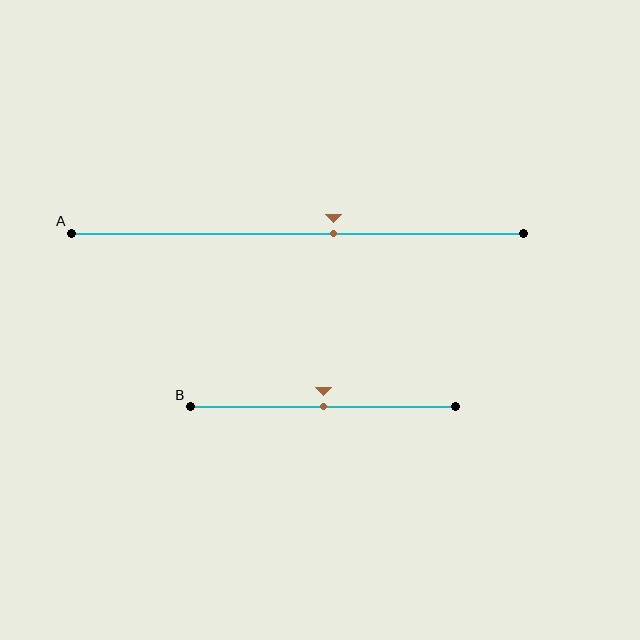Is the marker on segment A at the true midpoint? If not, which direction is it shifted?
No, the marker on segment A is shifted to the right by about 8% of the segment length.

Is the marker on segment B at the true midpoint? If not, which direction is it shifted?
Yes, the marker on segment B is at the true midpoint.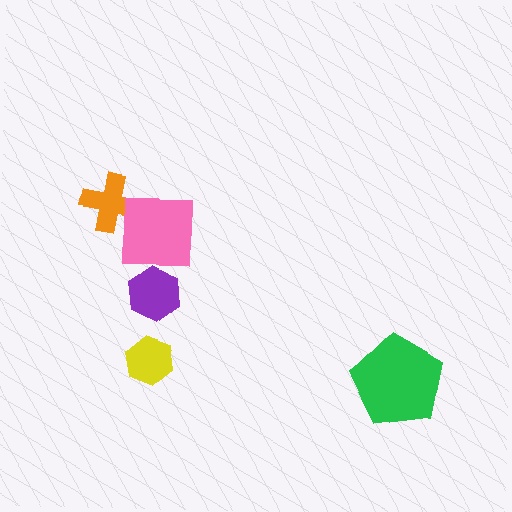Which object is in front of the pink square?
The purple hexagon is in front of the pink square.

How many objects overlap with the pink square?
2 objects overlap with the pink square.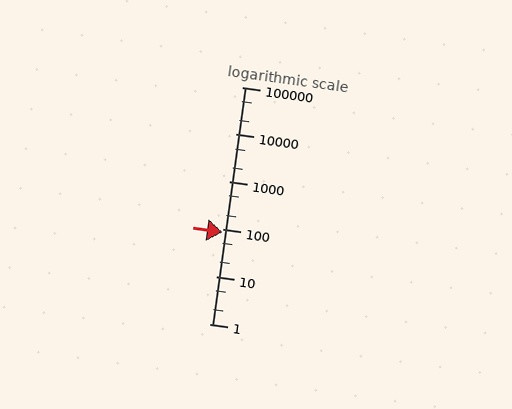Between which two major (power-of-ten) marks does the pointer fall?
The pointer is between 10 and 100.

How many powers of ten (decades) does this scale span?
The scale spans 5 decades, from 1 to 100000.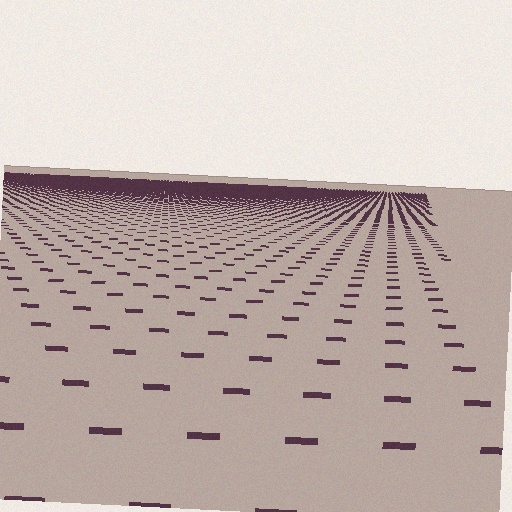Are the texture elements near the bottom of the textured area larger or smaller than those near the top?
Larger. Near the bottom, elements are closer to the viewer and appear at a bigger on-screen size.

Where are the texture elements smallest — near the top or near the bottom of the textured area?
Near the top.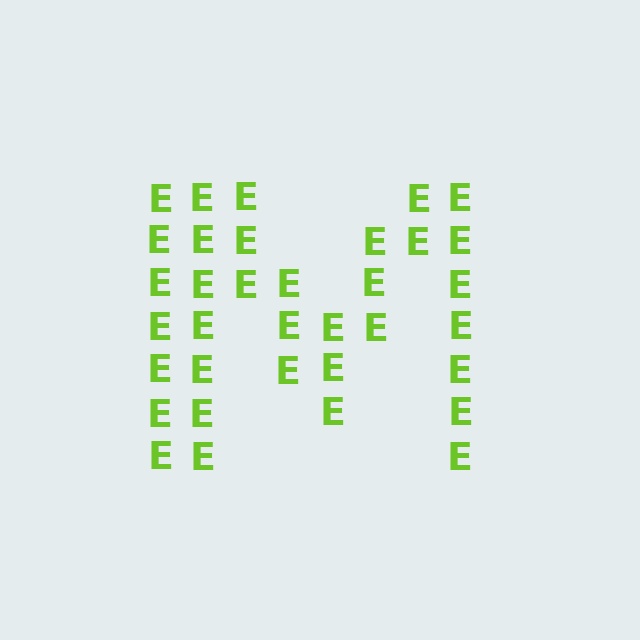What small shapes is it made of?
It is made of small letter E's.